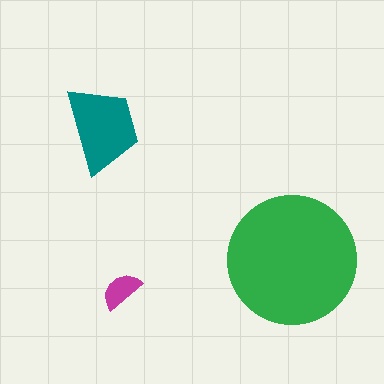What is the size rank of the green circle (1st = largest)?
1st.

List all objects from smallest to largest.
The magenta semicircle, the teal trapezoid, the green circle.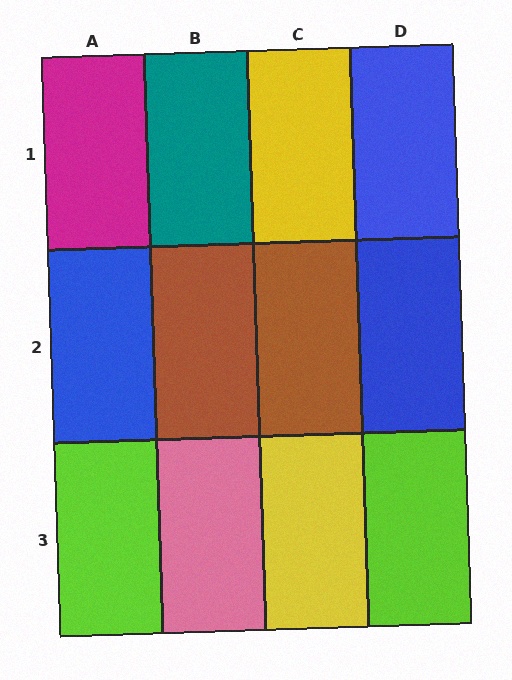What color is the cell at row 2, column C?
Brown.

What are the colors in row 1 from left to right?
Magenta, teal, yellow, blue.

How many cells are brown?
2 cells are brown.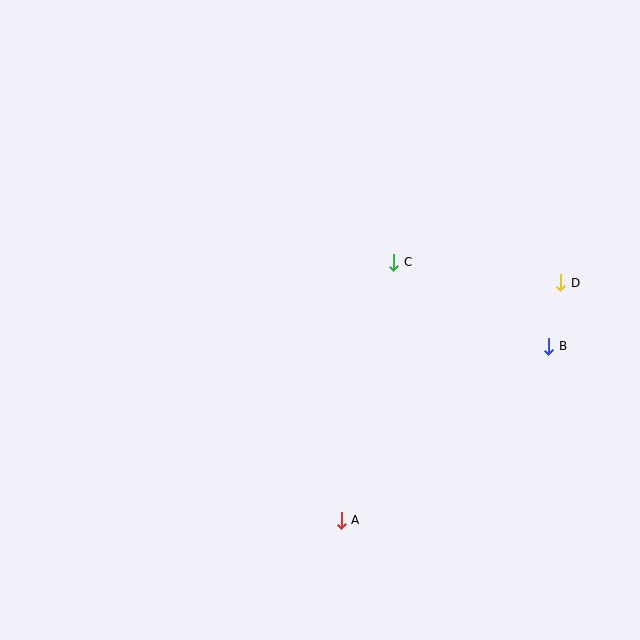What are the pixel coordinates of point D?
Point D is at (561, 283).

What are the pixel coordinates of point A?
Point A is at (341, 520).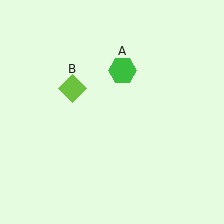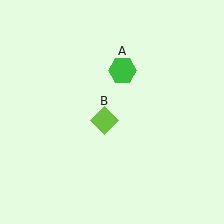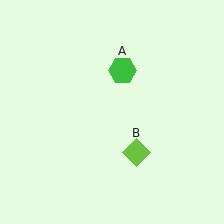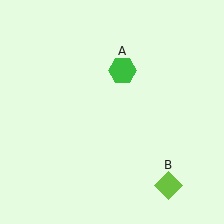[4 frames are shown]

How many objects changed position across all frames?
1 object changed position: lime diamond (object B).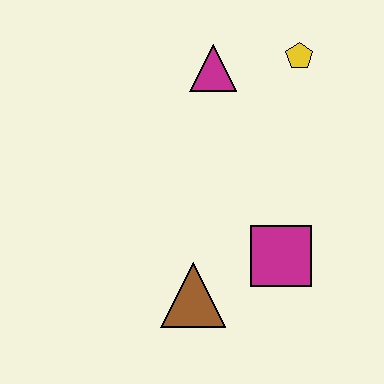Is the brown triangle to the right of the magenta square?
No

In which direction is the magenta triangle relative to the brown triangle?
The magenta triangle is above the brown triangle.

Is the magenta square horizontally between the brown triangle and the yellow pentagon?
Yes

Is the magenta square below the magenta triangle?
Yes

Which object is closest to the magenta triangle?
The yellow pentagon is closest to the magenta triangle.